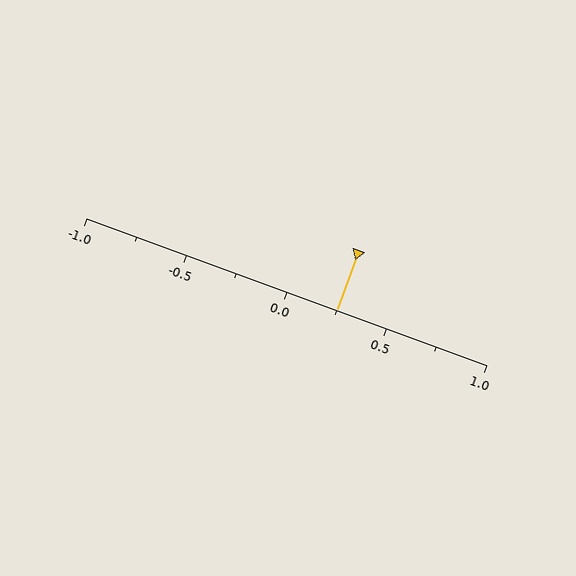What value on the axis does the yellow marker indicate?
The marker indicates approximately 0.25.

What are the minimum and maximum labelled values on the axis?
The axis runs from -1.0 to 1.0.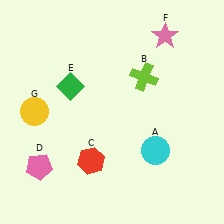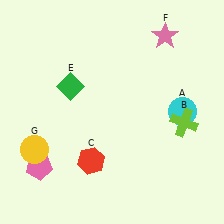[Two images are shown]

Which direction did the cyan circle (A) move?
The cyan circle (A) moved up.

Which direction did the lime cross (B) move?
The lime cross (B) moved down.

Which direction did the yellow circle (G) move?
The yellow circle (G) moved down.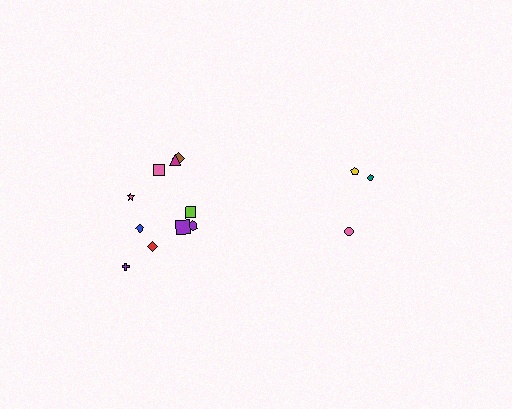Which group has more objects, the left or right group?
The left group.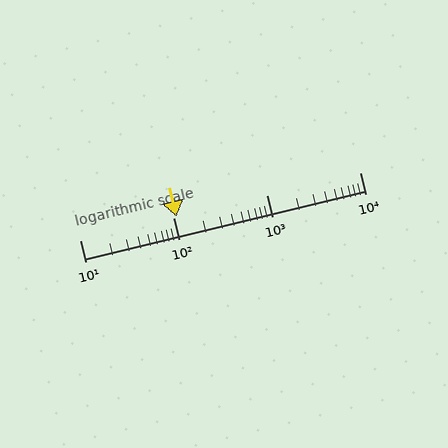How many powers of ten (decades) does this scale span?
The scale spans 3 decades, from 10 to 10000.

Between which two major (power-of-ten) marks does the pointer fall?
The pointer is between 100 and 1000.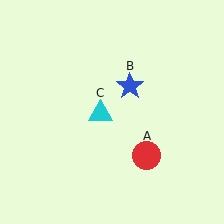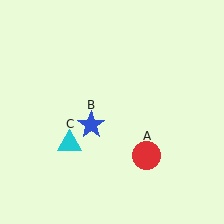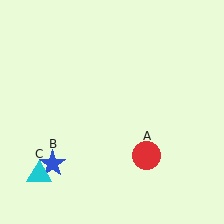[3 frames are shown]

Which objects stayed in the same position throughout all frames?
Red circle (object A) remained stationary.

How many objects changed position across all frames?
2 objects changed position: blue star (object B), cyan triangle (object C).